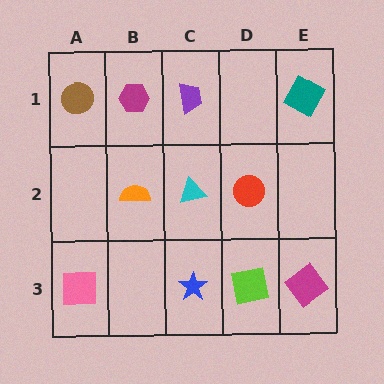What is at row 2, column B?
An orange semicircle.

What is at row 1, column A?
A brown circle.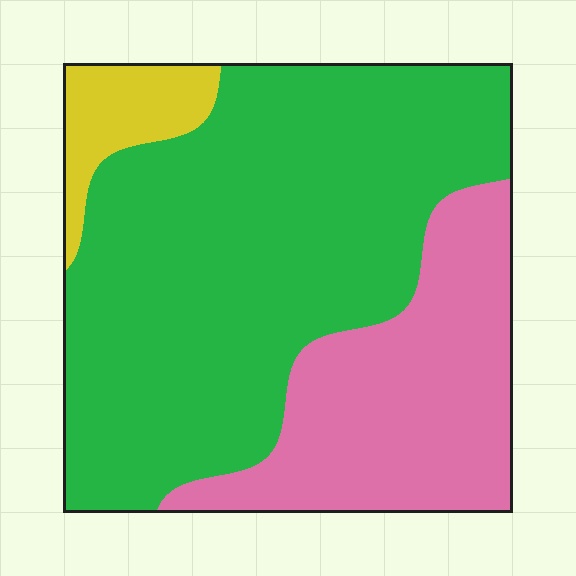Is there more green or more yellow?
Green.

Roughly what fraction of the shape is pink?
Pink covers about 30% of the shape.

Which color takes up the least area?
Yellow, at roughly 5%.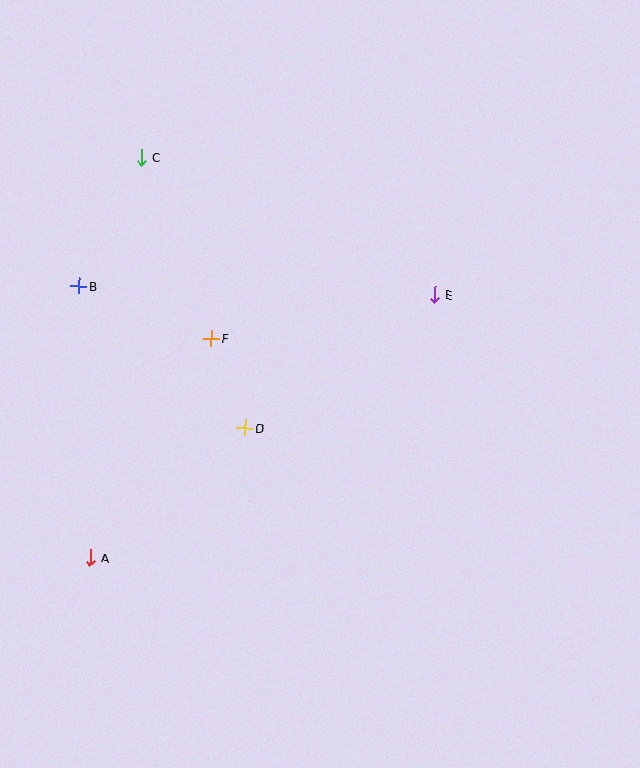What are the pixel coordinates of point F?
Point F is at (211, 338).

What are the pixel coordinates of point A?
Point A is at (90, 558).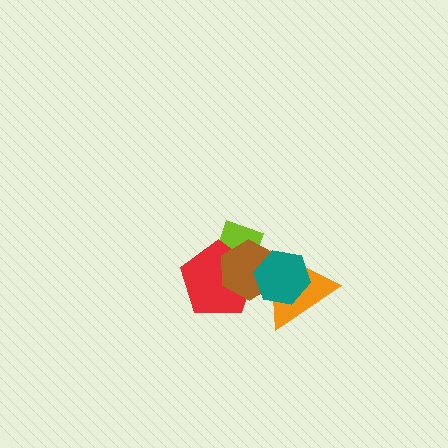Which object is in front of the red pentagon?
The brown hexagon is in front of the red pentagon.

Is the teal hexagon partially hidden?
No, no other shape covers it.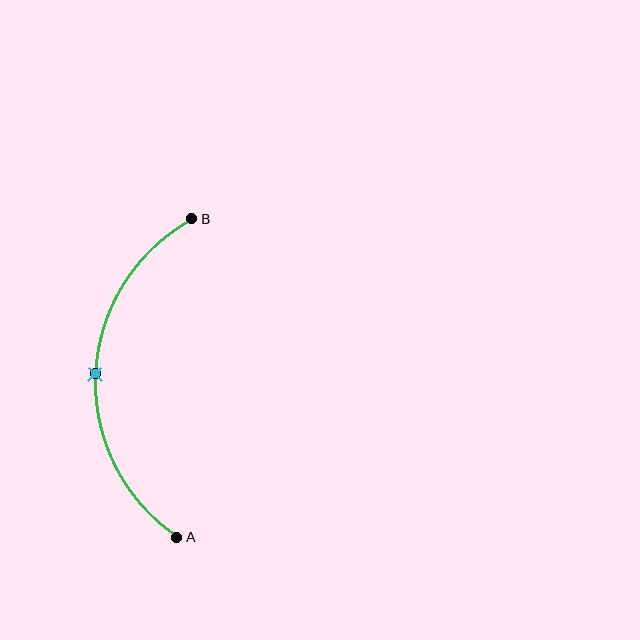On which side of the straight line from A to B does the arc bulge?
The arc bulges to the left of the straight line connecting A and B.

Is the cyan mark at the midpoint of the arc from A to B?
Yes. The cyan mark lies on the arc at equal arc-length from both A and B — it is the arc midpoint.